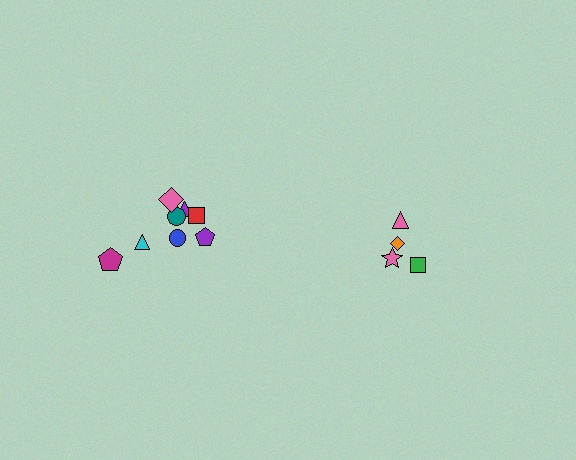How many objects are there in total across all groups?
There are 12 objects.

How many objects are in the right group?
There are 4 objects.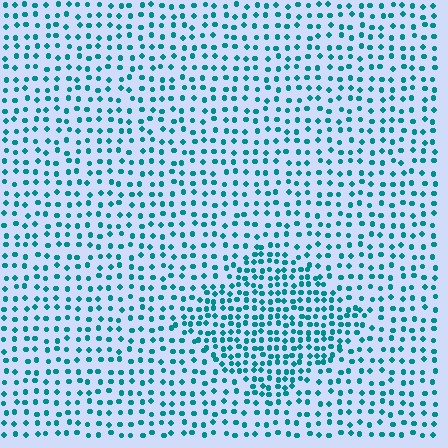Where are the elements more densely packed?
The elements are more densely packed inside the diamond boundary.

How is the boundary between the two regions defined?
The boundary is defined by a change in element density (approximately 1.8x ratio). All elements are the same color, size, and shape.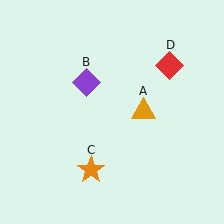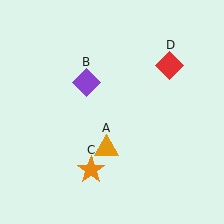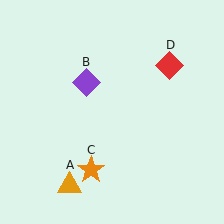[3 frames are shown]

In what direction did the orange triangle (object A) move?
The orange triangle (object A) moved down and to the left.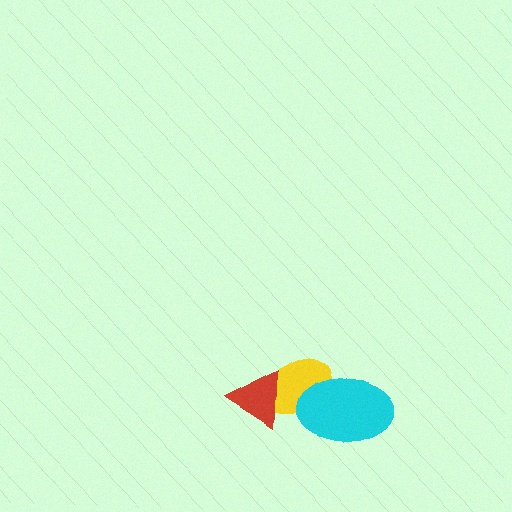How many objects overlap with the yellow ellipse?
2 objects overlap with the yellow ellipse.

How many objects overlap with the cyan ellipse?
1 object overlaps with the cyan ellipse.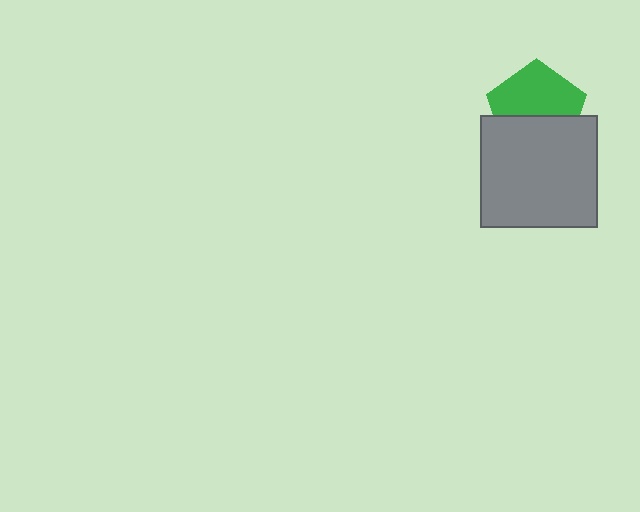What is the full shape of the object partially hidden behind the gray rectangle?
The partially hidden object is a green pentagon.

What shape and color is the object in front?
The object in front is a gray rectangle.